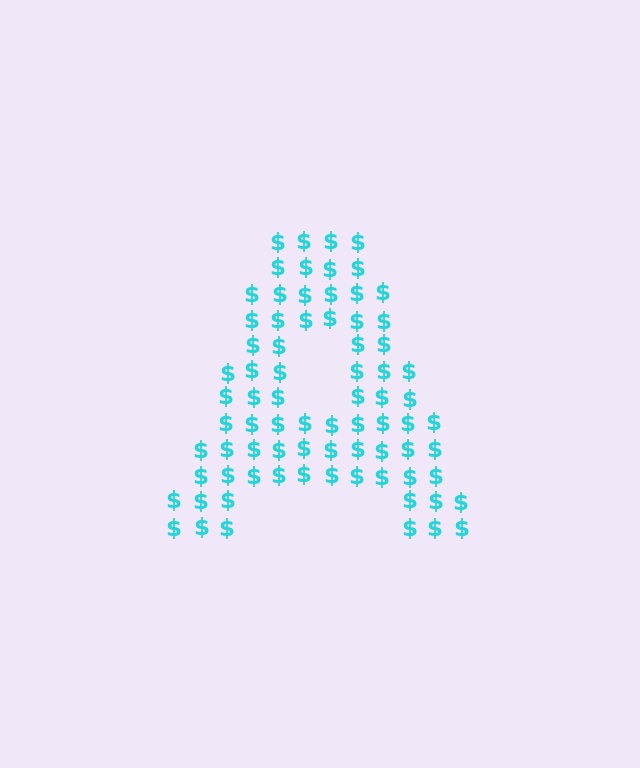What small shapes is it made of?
It is made of small dollar signs.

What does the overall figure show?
The overall figure shows the letter A.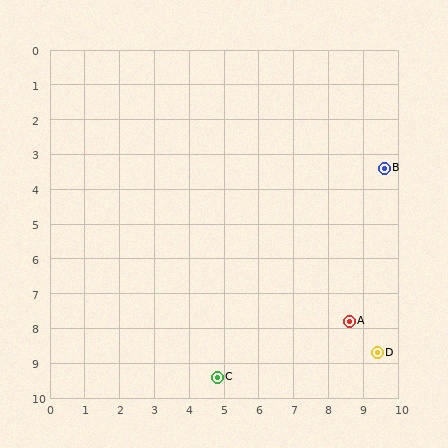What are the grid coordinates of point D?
Point D is at approximately (9.4, 8.7).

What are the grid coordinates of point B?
Point B is at approximately (9.6, 3.4).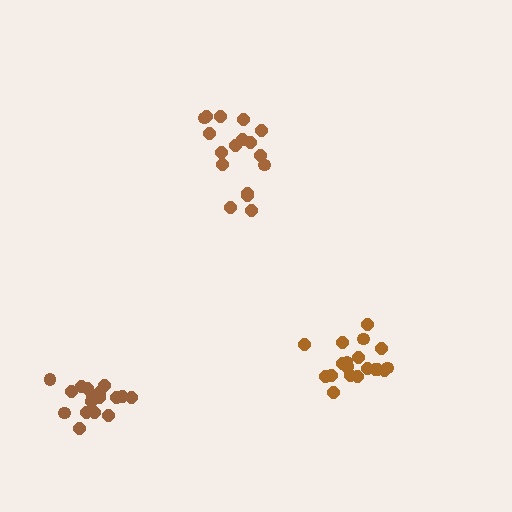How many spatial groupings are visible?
There are 3 spatial groupings.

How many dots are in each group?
Group 1: 20 dots, Group 2: 17 dots, Group 3: 17 dots (54 total).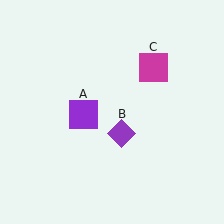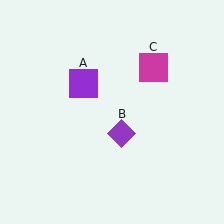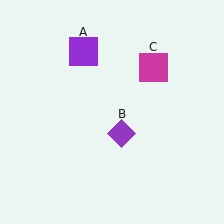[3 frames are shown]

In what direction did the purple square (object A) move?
The purple square (object A) moved up.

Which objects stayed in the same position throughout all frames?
Purple diamond (object B) and magenta square (object C) remained stationary.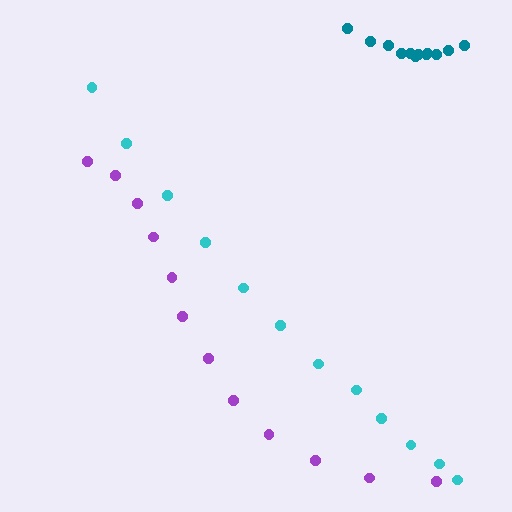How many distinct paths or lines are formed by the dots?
There are 3 distinct paths.